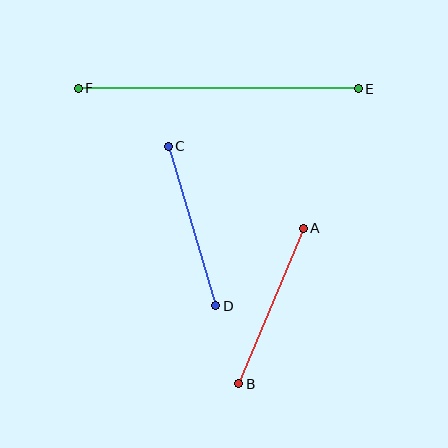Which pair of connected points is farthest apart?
Points E and F are farthest apart.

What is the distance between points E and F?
The distance is approximately 280 pixels.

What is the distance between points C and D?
The distance is approximately 166 pixels.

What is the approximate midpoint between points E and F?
The midpoint is at approximately (218, 88) pixels.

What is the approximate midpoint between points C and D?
The midpoint is at approximately (192, 226) pixels.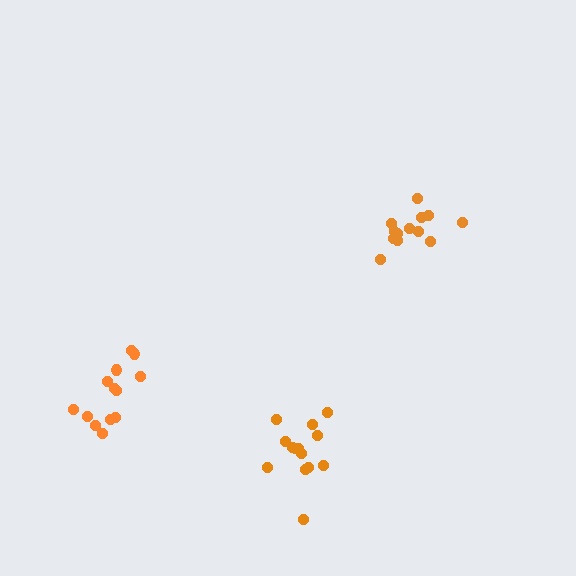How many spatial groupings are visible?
There are 3 spatial groupings.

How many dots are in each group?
Group 1: 13 dots, Group 2: 13 dots, Group 3: 14 dots (40 total).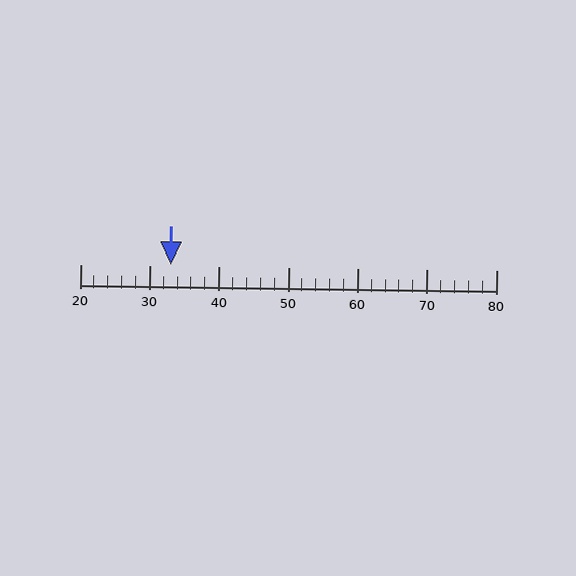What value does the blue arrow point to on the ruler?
The blue arrow points to approximately 33.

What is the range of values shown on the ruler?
The ruler shows values from 20 to 80.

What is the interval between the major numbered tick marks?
The major tick marks are spaced 10 units apart.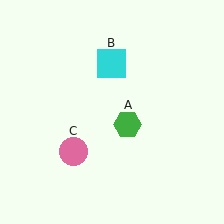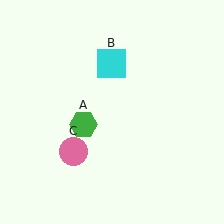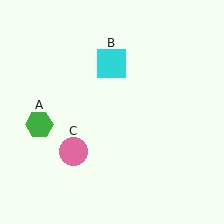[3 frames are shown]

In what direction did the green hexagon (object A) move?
The green hexagon (object A) moved left.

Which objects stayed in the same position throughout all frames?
Cyan square (object B) and pink circle (object C) remained stationary.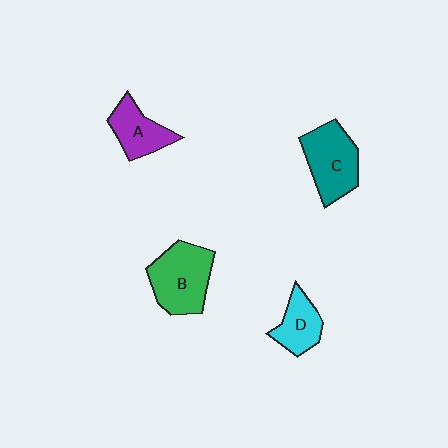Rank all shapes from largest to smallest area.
From largest to smallest: B (green), C (teal), A (purple), D (cyan).